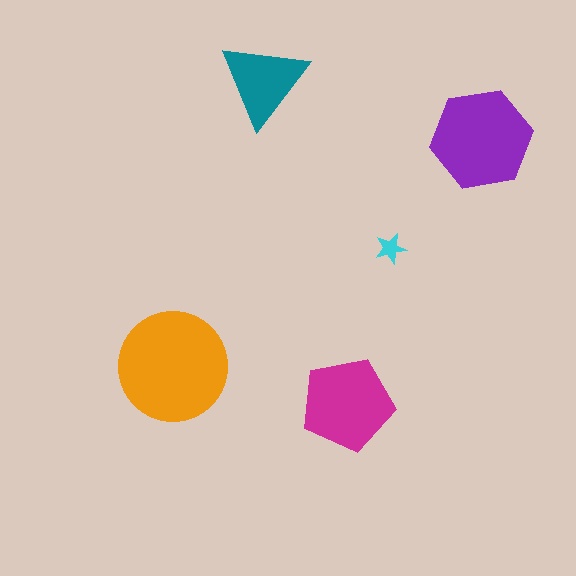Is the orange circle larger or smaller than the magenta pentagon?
Larger.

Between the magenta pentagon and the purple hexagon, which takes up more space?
The purple hexagon.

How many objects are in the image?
There are 5 objects in the image.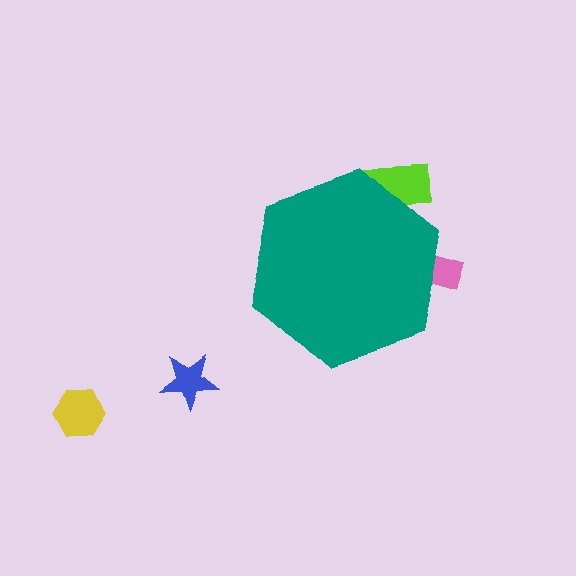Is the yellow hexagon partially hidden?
No, the yellow hexagon is fully visible.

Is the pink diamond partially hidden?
Yes, the pink diamond is partially hidden behind the teal hexagon.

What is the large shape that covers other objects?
A teal hexagon.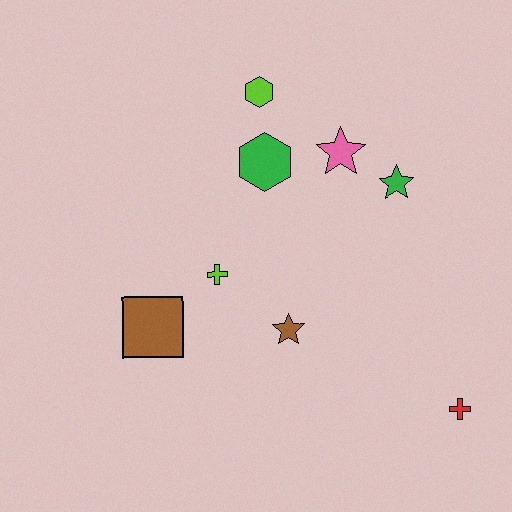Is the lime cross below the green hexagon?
Yes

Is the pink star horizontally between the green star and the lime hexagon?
Yes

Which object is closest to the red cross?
The brown star is closest to the red cross.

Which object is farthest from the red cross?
The lime hexagon is farthest from the red cross.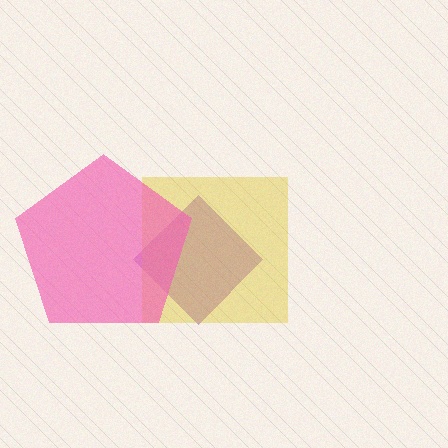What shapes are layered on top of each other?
The layered shapes are: a purple diamond, a yellow square, a pink pentagon.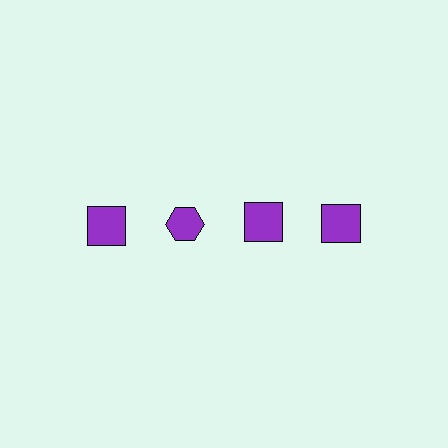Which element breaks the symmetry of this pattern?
The purple hexagon in the top row, second from left column breaks the symmetry. All other shapes are purple squares.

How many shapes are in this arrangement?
There are 4 shapes arranged in a grid pattern.